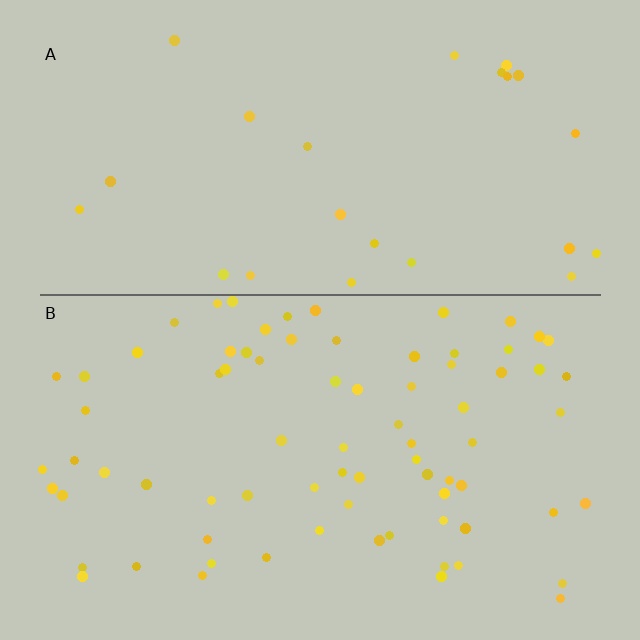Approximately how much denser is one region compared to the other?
Approximately 3.1× — region B over region A.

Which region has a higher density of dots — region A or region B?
B (the bottom).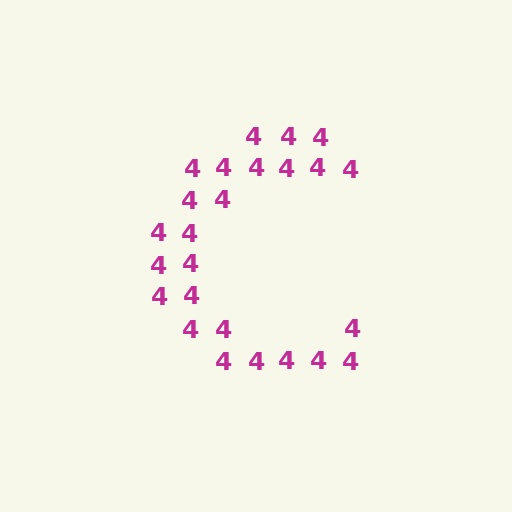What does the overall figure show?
The overall figure shows the letter C.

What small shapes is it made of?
It is made of small digit 4's.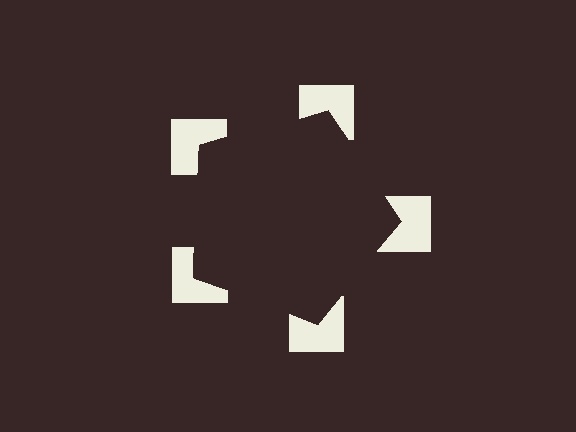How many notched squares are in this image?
There are 5 — one at each vertex of the illusory pentagon.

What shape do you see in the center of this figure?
An illusory pentagon — its edges are inferred from the aligned wedge cuts in the notched squares, not physically drawn.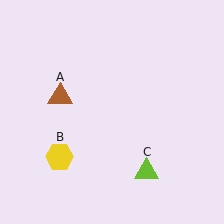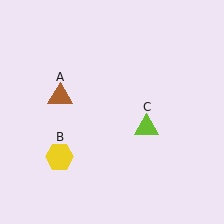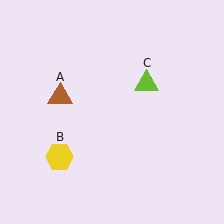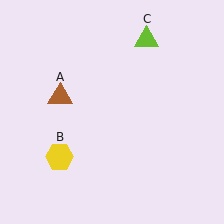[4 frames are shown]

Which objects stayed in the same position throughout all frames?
Brown triangle (object A) and yellow hexagon (object B) remained stationary.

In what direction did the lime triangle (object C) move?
The lime triangle (object C) moved up.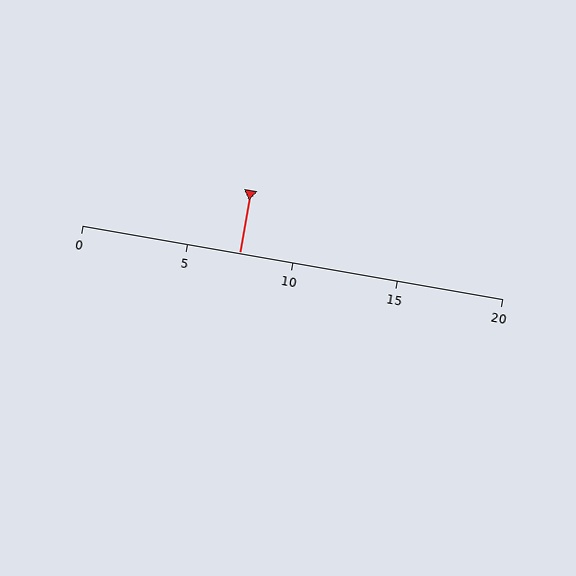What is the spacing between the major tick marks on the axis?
The major ticks are spaced 5 apart.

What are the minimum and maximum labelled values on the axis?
The axis runs from 0 to 20.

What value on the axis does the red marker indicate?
The marker indicates approximately 7.5.